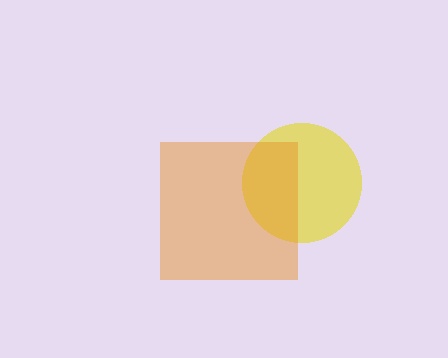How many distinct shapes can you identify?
There are 2 distinct shapes: a yellow circle, an orange square.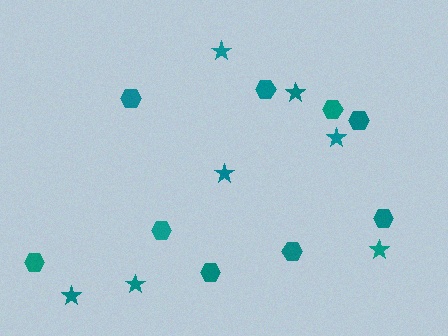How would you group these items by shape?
There are 2 groups: one group of stars (7) and one group of hexagons (9).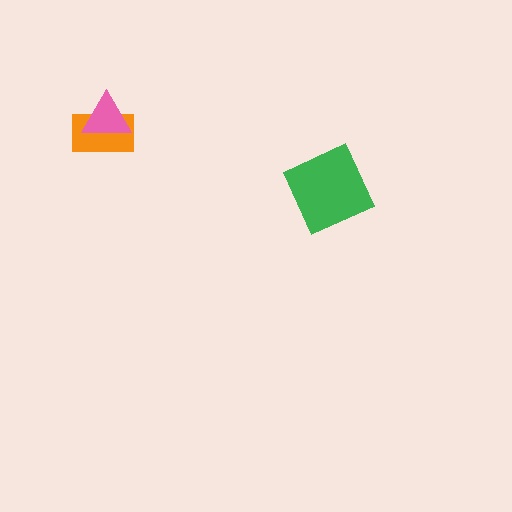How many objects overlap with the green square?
0 objects overlap with the green square.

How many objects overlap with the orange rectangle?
1 object overlaps with the orange rectangle.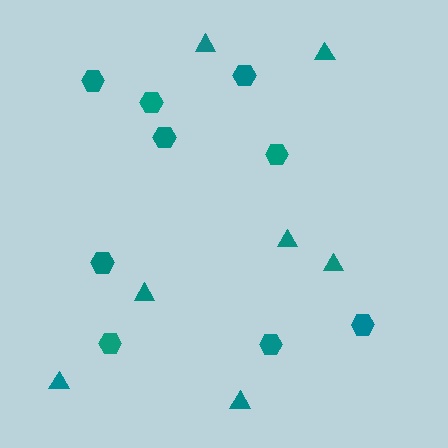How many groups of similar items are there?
There are 2 groups: one group of hexagons (9) and one group of triangles (7).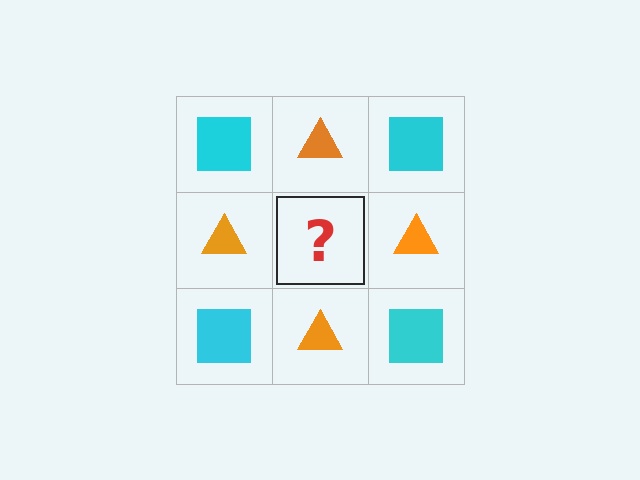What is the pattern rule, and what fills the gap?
The rule is that it alternates cyan square and orange triangle in a checkerboard pattern. The gap should be filled with a cyan square.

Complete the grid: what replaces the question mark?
The question mark should be replaced with a cyan square.